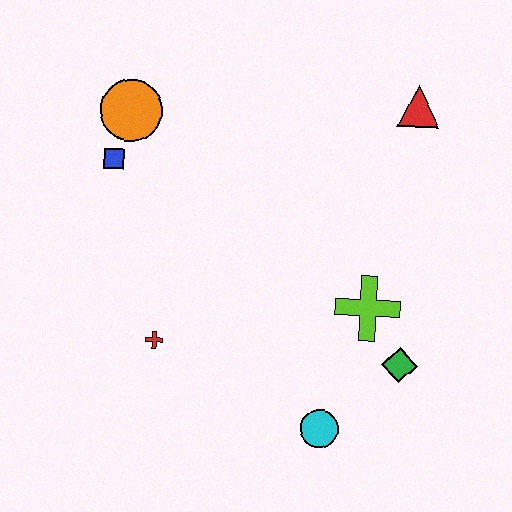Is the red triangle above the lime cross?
Yes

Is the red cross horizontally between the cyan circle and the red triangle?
No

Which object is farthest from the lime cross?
The orange circle is farthest from the lime cross.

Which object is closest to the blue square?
The orange circle is closest to the blue square.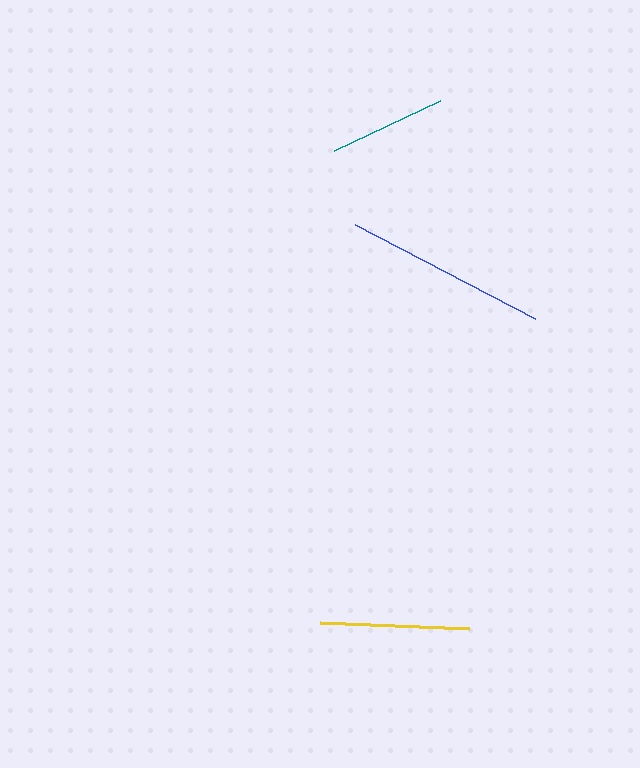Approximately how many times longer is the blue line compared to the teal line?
The blue line is approximately 1.7 times the length of the teal line.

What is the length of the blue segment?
The blue segment is approximately 202 pixels long.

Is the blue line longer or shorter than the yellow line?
The blue line is longer than the yellow line.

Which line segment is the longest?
The blue line is the longest at approximately 202 pixels.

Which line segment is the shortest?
The teal line is the shortest at approximately 117 pixels.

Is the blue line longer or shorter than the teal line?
The blue line is longer than the teal line.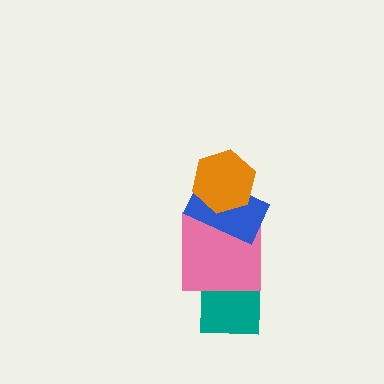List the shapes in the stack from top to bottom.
From top to bottom: the orange hexagon, the blue rectangle, the pink square, the teal square.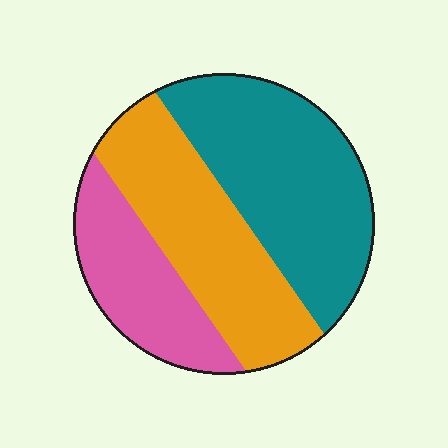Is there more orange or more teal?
Teal.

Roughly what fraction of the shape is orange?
Orange covers around 35% of the shape.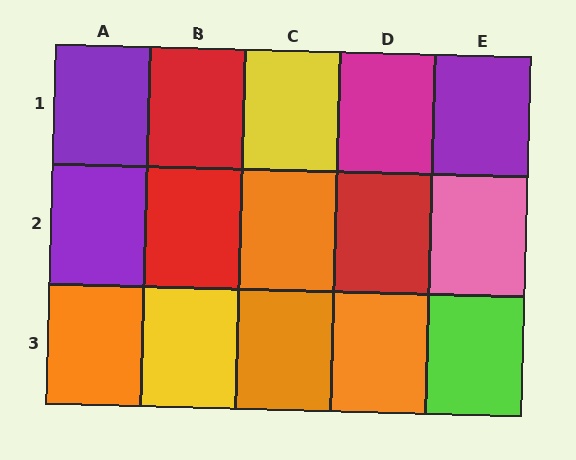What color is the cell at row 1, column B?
Red.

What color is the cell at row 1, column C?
Yellow.